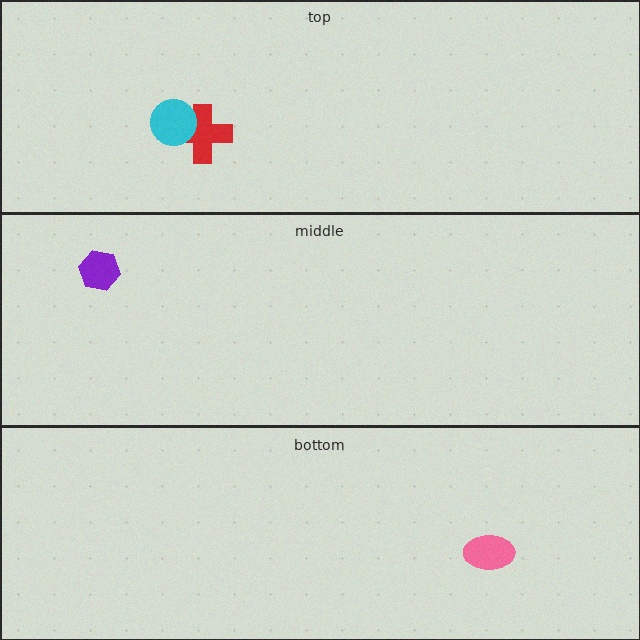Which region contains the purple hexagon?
The middle region.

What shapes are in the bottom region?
The pink ellipse.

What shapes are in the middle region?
The purple hexagon.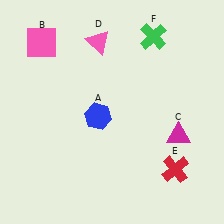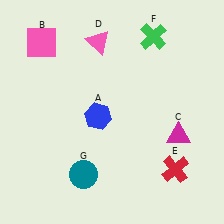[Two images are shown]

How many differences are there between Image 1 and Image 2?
There is 1 difference between the two images.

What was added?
A teal circle (G) was added in Image 2.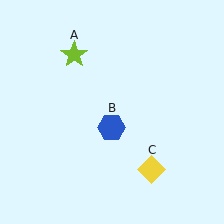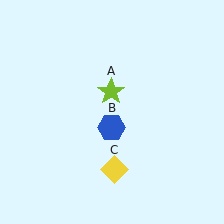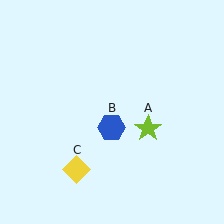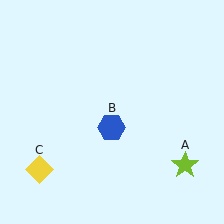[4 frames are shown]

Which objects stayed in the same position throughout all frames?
Blue hexagon (object B) remained stationary.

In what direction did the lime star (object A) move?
The lime star (object A) moved down and to the right.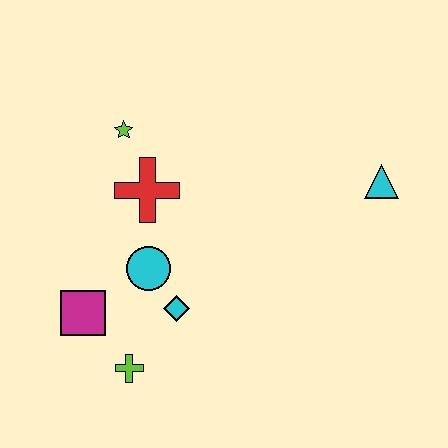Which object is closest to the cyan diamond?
The cyan circle is closest to the cyan diamond.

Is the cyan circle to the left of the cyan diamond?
Yes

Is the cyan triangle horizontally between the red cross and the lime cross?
No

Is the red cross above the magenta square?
Yes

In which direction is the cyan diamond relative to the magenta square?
The cyan diamond is to the right of the magenta square.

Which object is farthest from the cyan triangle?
The magenta square is farthest from the cyan triangle.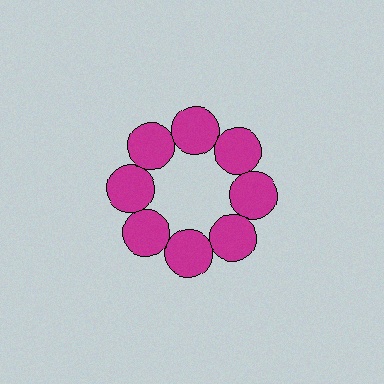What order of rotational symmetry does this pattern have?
This pattern has 8-fold rotational symmetry.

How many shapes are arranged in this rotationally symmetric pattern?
There are 8 shapes, arranged in 8 groups of 1.